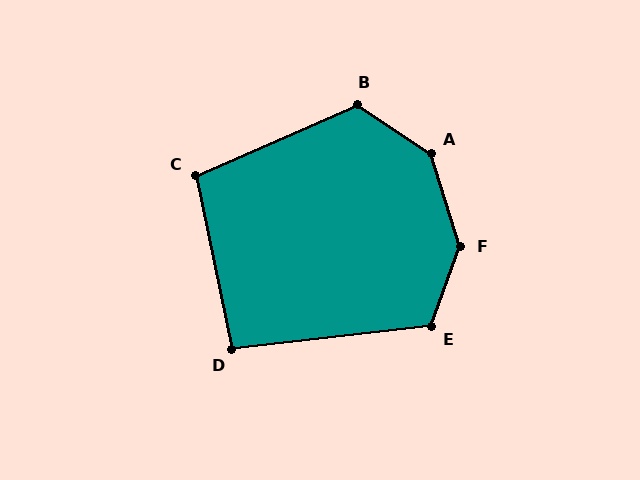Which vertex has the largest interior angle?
F, at approximately 142 degrees.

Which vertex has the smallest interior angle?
D, at approximately 95 degrees.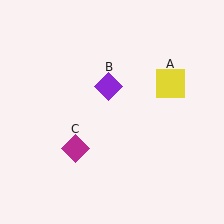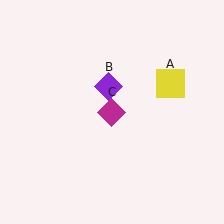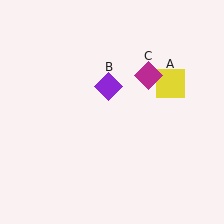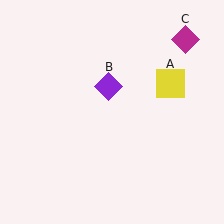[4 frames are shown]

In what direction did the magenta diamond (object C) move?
The magenta diamond (object C) moved up and to the right.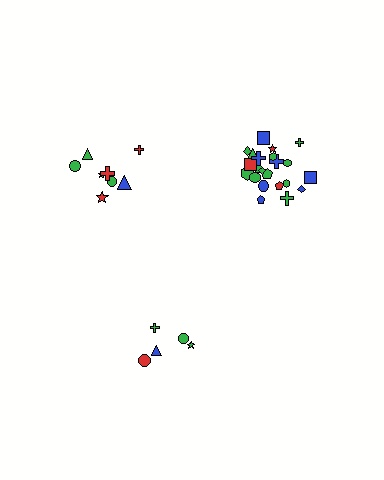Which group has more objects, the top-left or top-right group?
The top-right group.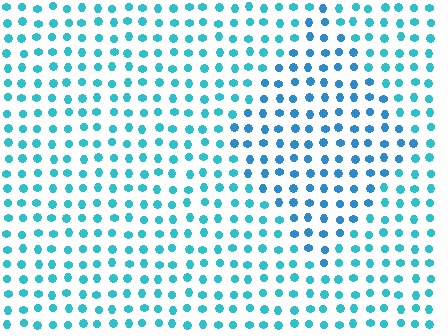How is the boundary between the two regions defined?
The boundary is defined purely by a slight shift in hue (about 21 degrees). Spacing, size, and orientation are identical on both sides.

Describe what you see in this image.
The image is filled with small cyan elements in a uniform arrangement. A diamond-shaped region is visible where the elements are tinted to a slightly different hue, forming a subtle color boundary.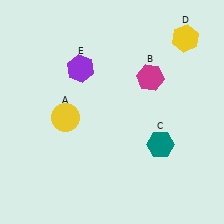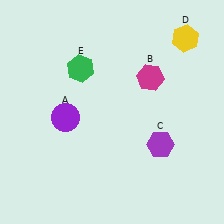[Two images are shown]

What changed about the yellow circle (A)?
In Image 1, A is yellow. In Image 2, it changed to purple.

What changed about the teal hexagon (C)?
In Image 1, C is teal. In Image 2, it changed to purple.